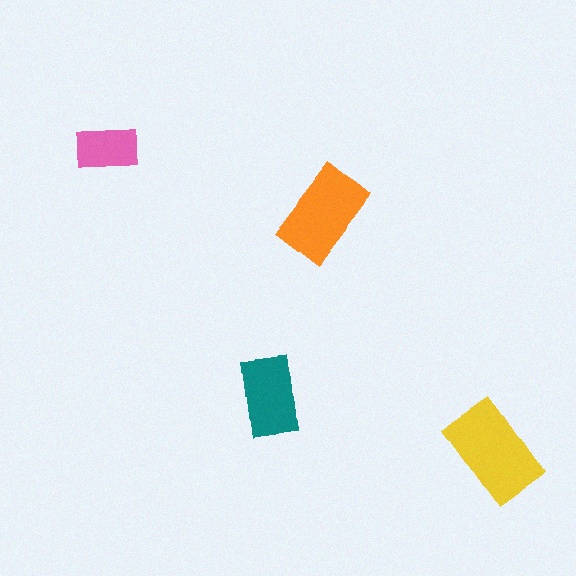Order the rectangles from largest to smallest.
the yellow one, the orange one, the teal one, the pink one.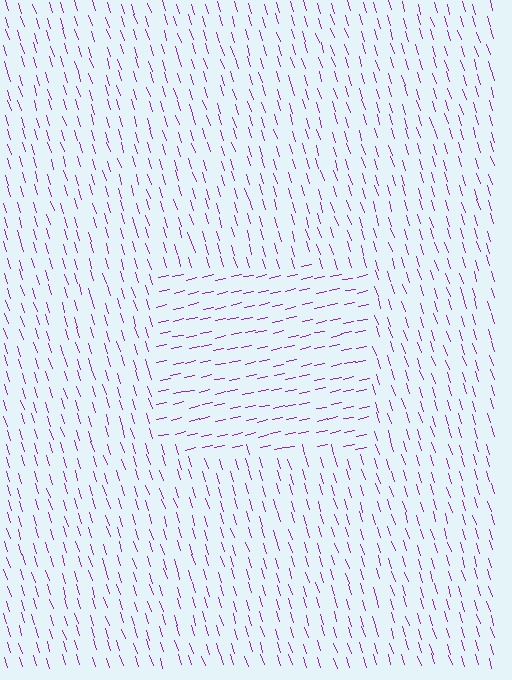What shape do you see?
I see a rectangle.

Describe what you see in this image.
The image is filled with small purple line segments. A rectangle region in the image has lines oriented differently from the surrounding lines, creating a visible texture boundary.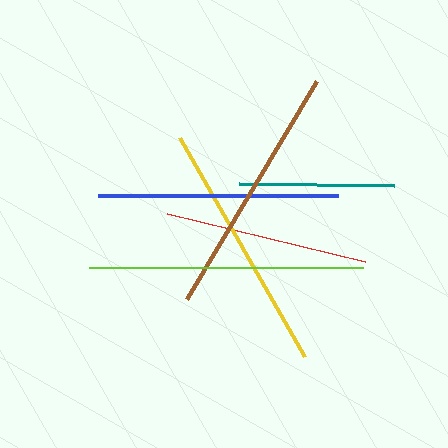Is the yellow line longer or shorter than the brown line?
The brown line is longer than the yellow line.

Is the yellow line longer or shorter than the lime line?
The lime line is longer than the yellow line.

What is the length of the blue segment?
The blue segment is approximately 240 pixels long.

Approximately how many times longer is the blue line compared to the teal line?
The blue line is approximately 1.5 times the length of the teal line.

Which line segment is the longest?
The lime line is the longest at approximately 275 pixels.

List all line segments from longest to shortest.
From longest to shortest: lime, brown, yellow, blue, red, teal.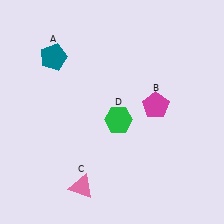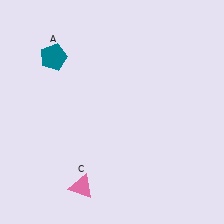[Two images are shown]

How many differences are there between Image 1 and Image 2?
There are 2 differences between the two images.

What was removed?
The magenta pentagon (B), the green hexagon (D) were removed in Image 2.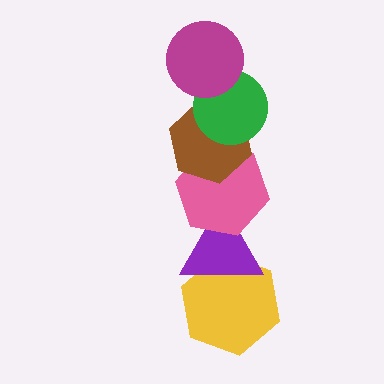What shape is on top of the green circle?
The magenta circle is on top of the green circle.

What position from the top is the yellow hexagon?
The yellow hexagon is 6th from the top.